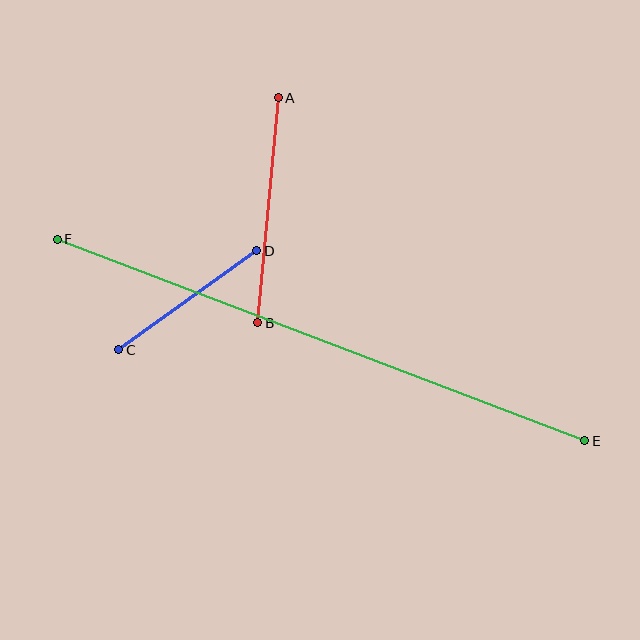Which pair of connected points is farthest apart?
Points E and F are farthest apart.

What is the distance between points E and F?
The distance is approximately 565 pixels.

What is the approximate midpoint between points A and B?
The midpoint is at approximately (268, 210) pixels.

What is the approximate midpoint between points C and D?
The midpoint is at approximately (188, 300) pixels.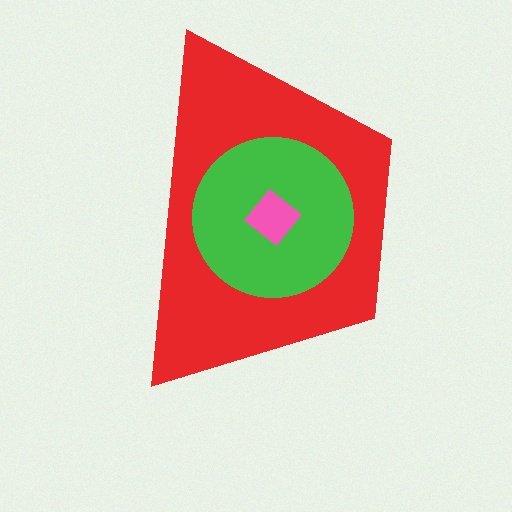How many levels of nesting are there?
3.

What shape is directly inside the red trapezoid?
The green circle.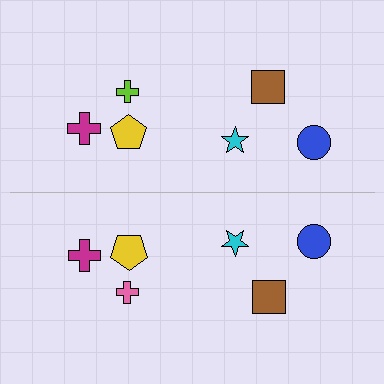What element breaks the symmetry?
The pink cross on the bottom side breaks the symmetry — its mirror counterpart is lime.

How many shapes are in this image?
There are 12 shapes in this image.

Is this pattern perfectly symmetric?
No, the pattern is not perfectly symmetric. The pink cross on the bottom side breaks the symmetry — its mirror counterpart is lime.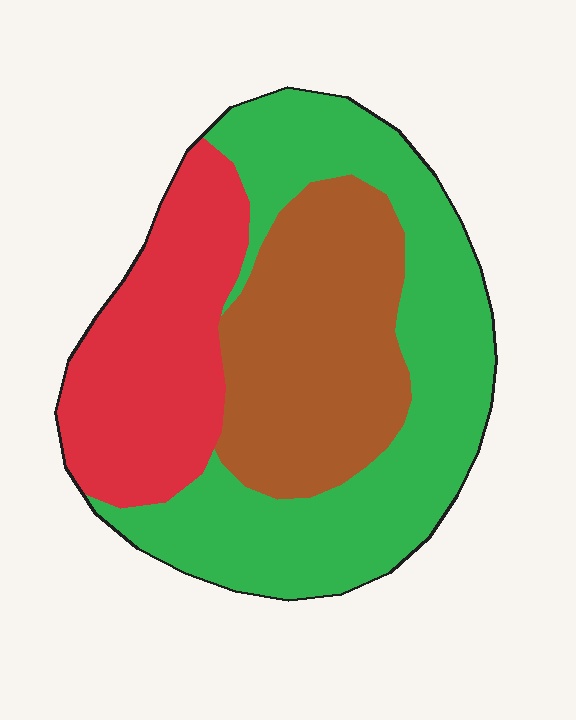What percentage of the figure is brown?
Brown takes up between a sixth and a third of the figure.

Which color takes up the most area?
Green, at roughly 45%.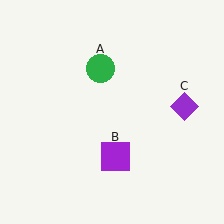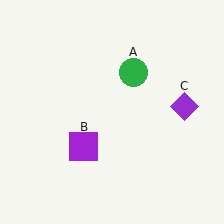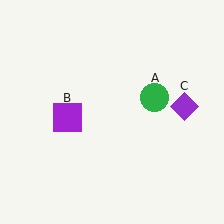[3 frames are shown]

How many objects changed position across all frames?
2 objects changed position: green circle (object A), purple square (object B).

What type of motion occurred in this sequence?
The green circle (object A), purple square (object B) rotated clockwise around the center of the scene.